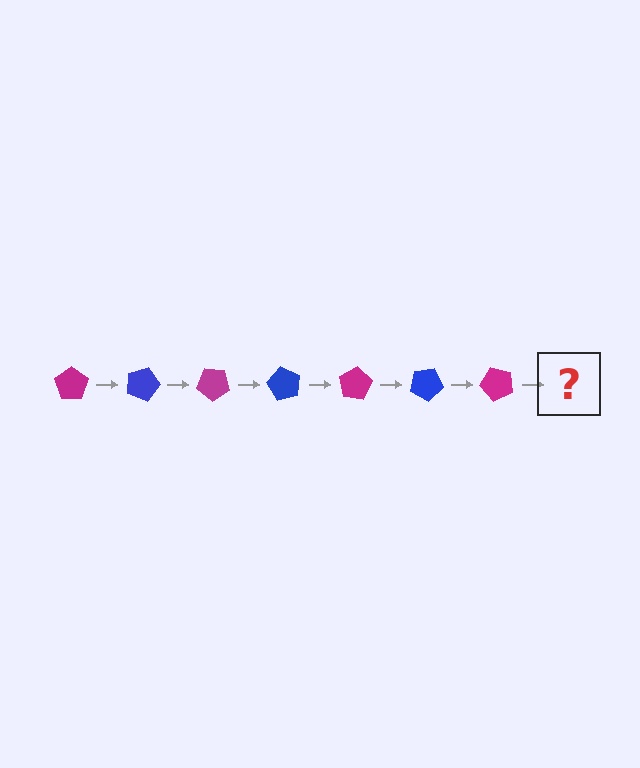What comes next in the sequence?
The next element should be a blue pentagon, rotated 140 degrees from the start.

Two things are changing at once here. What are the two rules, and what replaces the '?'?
The two rules are that it rotates 20 degrees each step and the color cycles through magenta and blue. The '?' should be a blue pentagon, rotated 140 degrees from the start.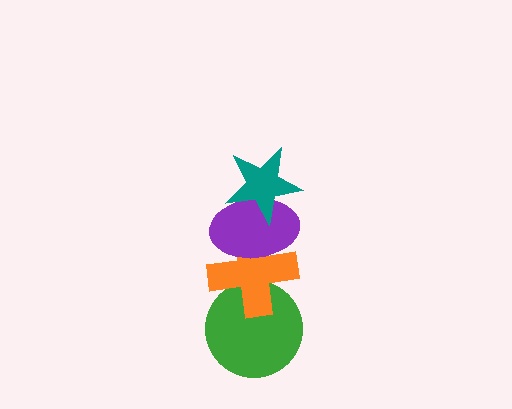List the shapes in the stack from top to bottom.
From top to bottom: the teal star, the purple ellipse, the orange cross, the green circle.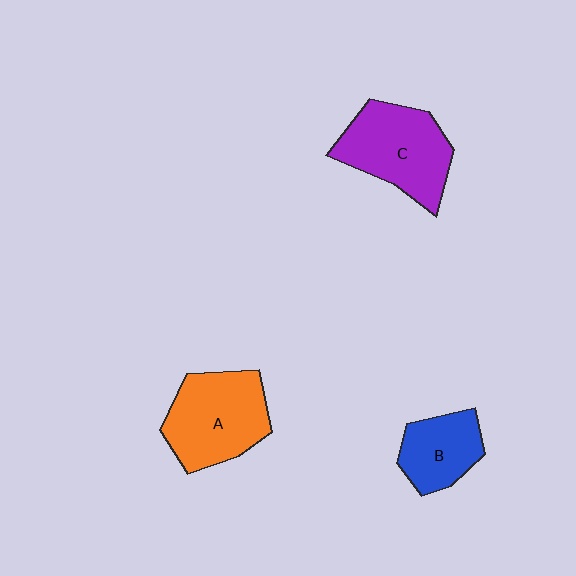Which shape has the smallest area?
Shape B (blue).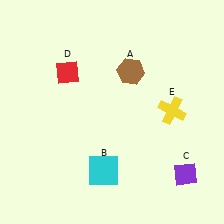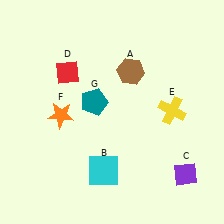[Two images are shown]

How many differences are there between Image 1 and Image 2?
There are 2 differences between the two images.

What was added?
An orange star (F), a teal pentagon (G) were added in Image 2.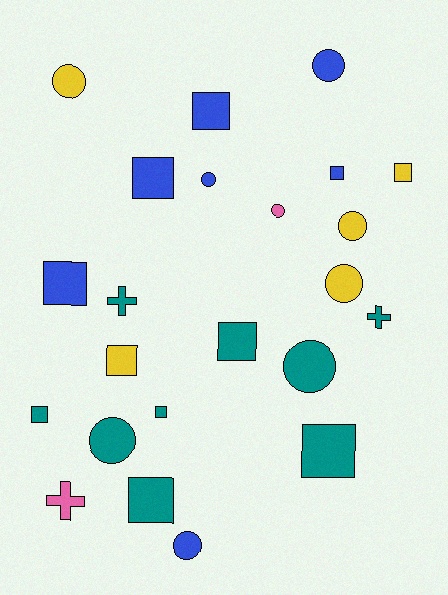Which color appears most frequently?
Teal, with 9 objects.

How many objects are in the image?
There are 23 objects.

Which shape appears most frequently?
Square, with 11 objects.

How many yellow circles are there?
There are 3 yellow circles.